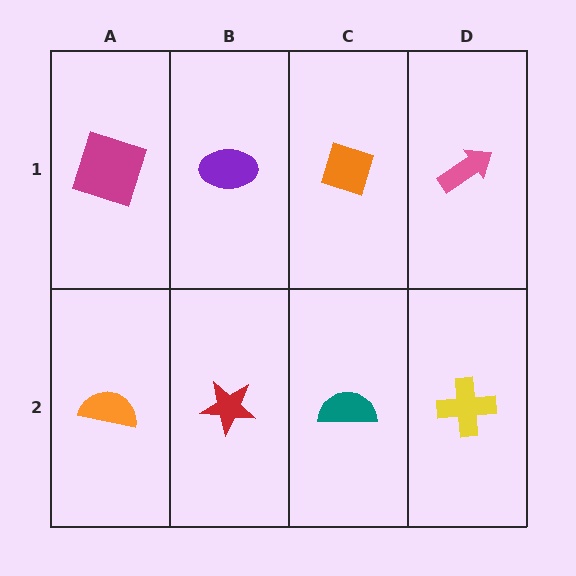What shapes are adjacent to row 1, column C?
A teal semicircle (row 2, column C), a purple ellipse (row 1, column B), a pink arrow (row 1, column D).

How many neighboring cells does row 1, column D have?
2.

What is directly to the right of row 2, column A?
A red star.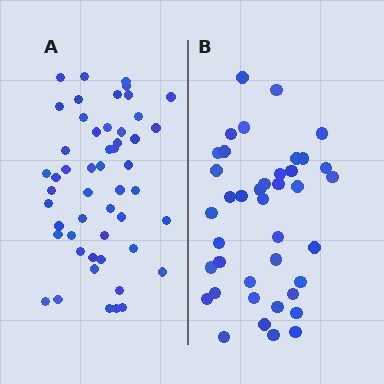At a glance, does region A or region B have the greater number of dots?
Region A (the left region) has more dots.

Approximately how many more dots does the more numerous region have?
Region A has roughly 12 or so more dots than region B.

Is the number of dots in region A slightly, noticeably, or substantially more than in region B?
Region A has noticeably more, but not dramatically so. The ratio is roughly 1.3 to 1.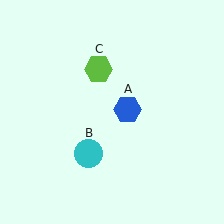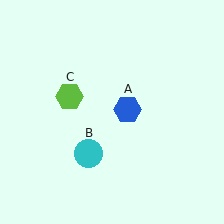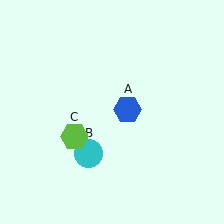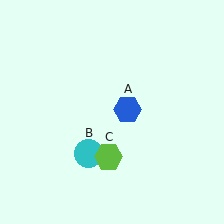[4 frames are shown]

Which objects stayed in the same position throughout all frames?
Blue hexagon (object A) and cyan circle (object B) remained stationary.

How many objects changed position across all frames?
1 object changed position: lime hexagon (object C).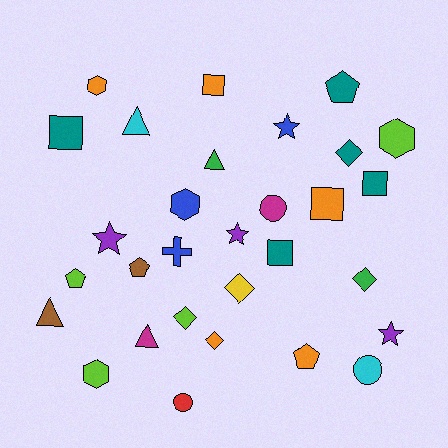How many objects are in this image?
There are 30 objects.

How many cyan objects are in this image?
There are 2 cyan objects.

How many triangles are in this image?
There are 4 triangles.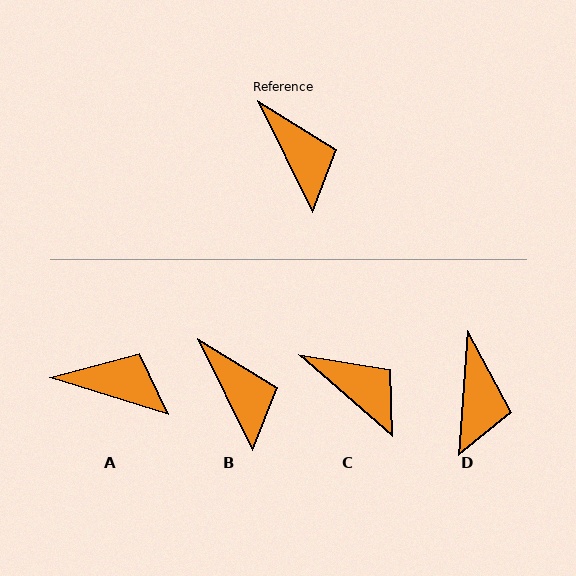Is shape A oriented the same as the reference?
No, it is off by about 47 degrees.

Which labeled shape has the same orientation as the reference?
B.